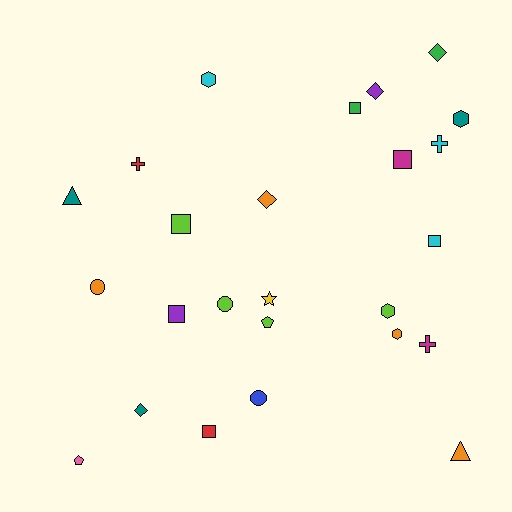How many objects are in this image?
There are 25 objects.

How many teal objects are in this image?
There are 3 teal objects.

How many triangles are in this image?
There are 2 triangles.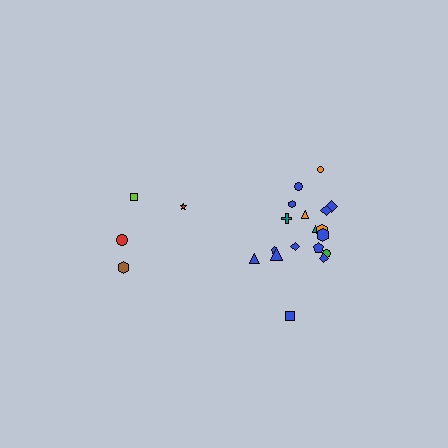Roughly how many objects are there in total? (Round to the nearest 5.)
Roughly 20 objects in total.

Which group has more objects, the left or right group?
The right group.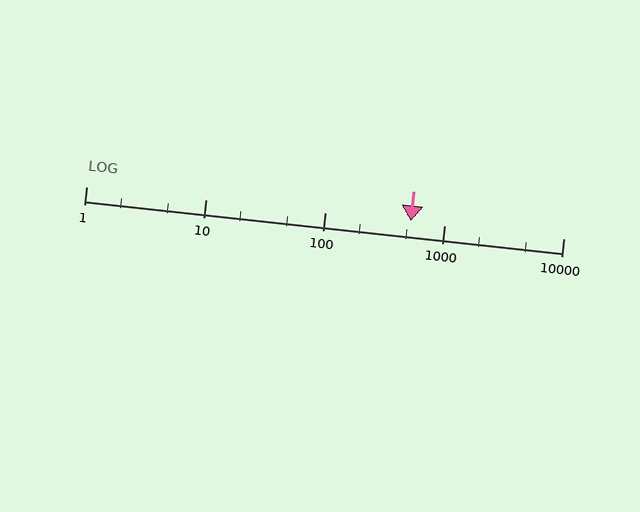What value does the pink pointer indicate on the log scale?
The pointer indicates approximately 530.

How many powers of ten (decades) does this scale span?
The scale spans 4 decades, from 1 to 10000.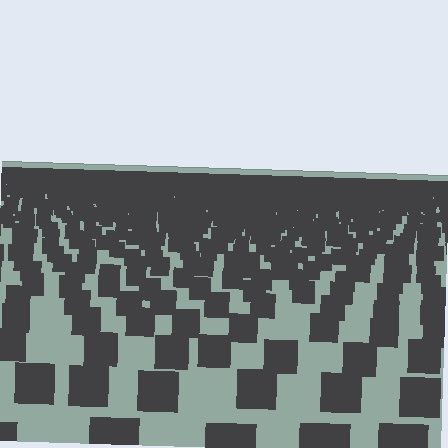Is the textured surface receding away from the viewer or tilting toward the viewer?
The surface is receding away from the viewer. Texture elements get smaller and denser toward the top.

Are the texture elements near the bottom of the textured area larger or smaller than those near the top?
Larger. Near the bottom, elements are closer to the viewer and appear at a bigger on-screen size.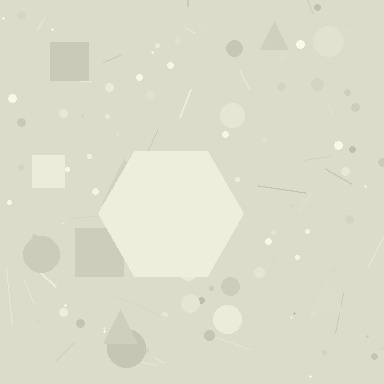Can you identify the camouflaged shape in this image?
The camouflaged shape is a hexagon.